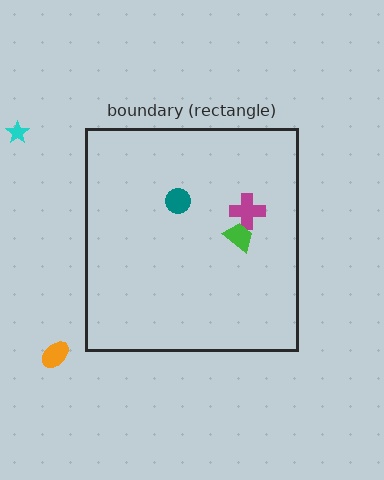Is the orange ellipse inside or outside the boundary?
Outside.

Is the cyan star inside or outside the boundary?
Outside.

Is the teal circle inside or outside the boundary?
Inside.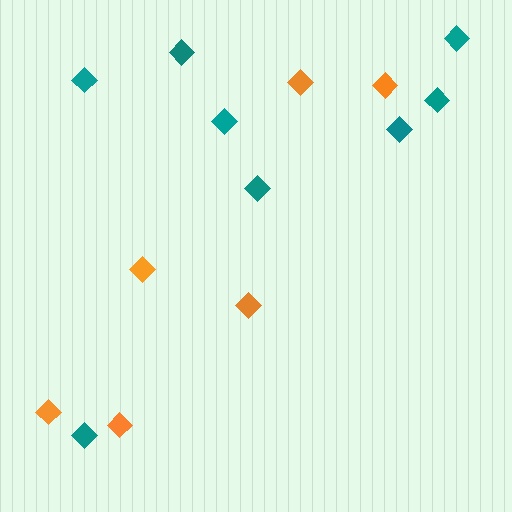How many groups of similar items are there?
There are 2 groups: one group of orange diamonds (6) and one group of teal diamonds (8).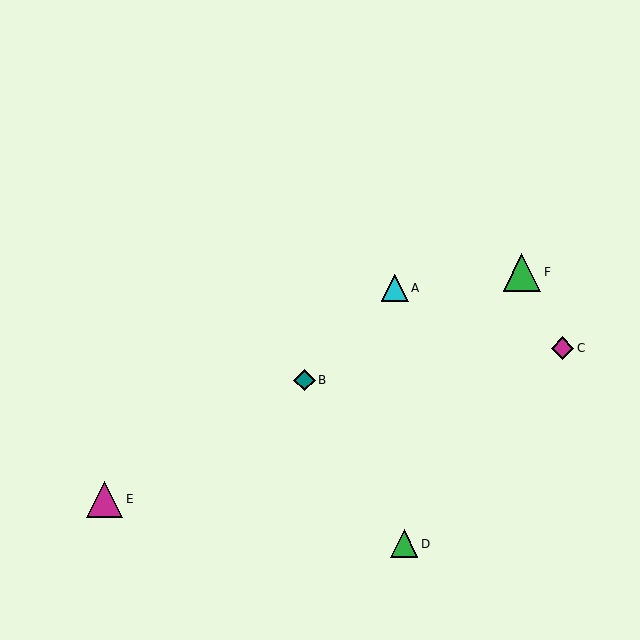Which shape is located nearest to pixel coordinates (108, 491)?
The magenta triangle (labeled E) at (105, 499) is nearest to that location.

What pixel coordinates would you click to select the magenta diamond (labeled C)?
Click at (562, 348) to select the magenta diamond C.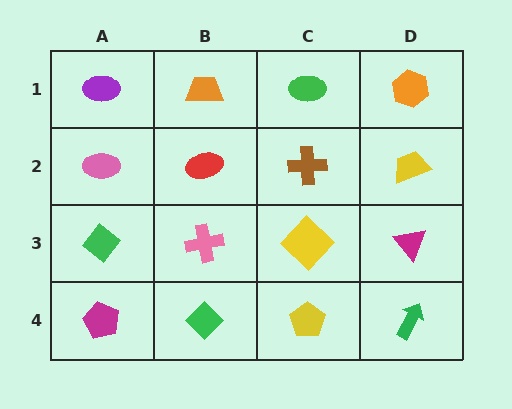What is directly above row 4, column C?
A yellow diamond.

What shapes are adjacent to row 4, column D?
A magenta triangle (row 3, column D), a yellow pentagon (row 4, column C).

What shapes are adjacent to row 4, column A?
A green diamond (row 3, column A), a green diamond (row 4, column B).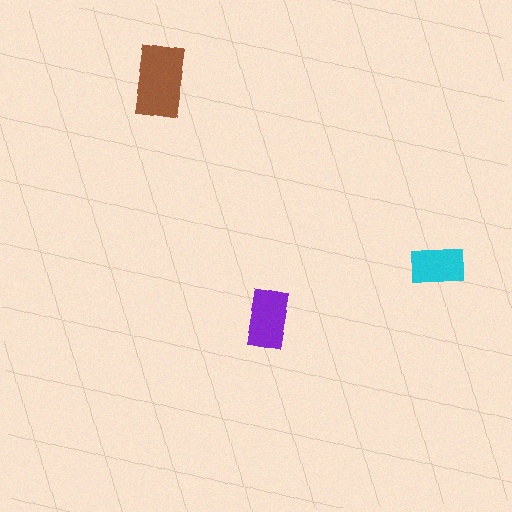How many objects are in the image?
There are 3 objects in the image.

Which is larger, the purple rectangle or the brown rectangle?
The brown one.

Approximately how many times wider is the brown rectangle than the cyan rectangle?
About 1.5 times wider.